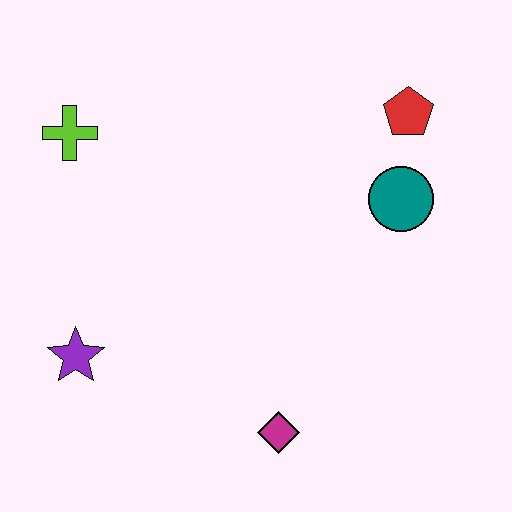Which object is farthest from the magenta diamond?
The lime cross is farthest from the magenta diamond.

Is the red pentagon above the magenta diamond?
Yes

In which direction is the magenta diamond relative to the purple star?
The magenta diamond is to the right of the purple star.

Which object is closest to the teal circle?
The red pentagon is closest to the teal circle.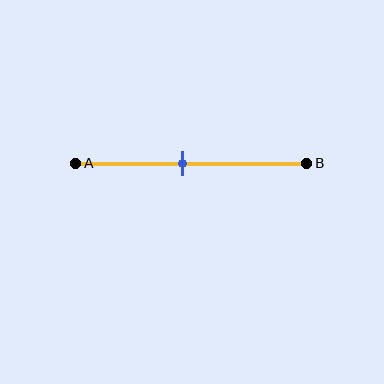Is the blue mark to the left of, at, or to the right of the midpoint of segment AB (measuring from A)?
The blue mark is to the left of the midpoint of segment AB.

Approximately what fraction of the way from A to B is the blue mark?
The blue mark is approximately 45% of the way from A to B.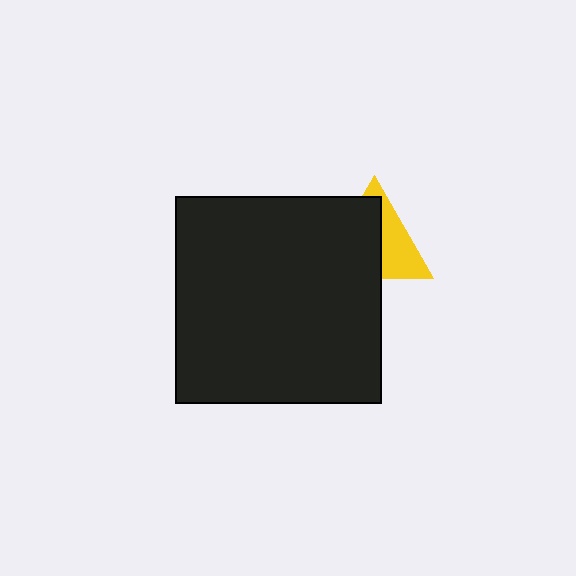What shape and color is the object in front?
The object in front is a black square.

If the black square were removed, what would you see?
You would see the complete yellow triangle.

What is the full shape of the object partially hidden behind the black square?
The partially hidden object is a yellow triangle.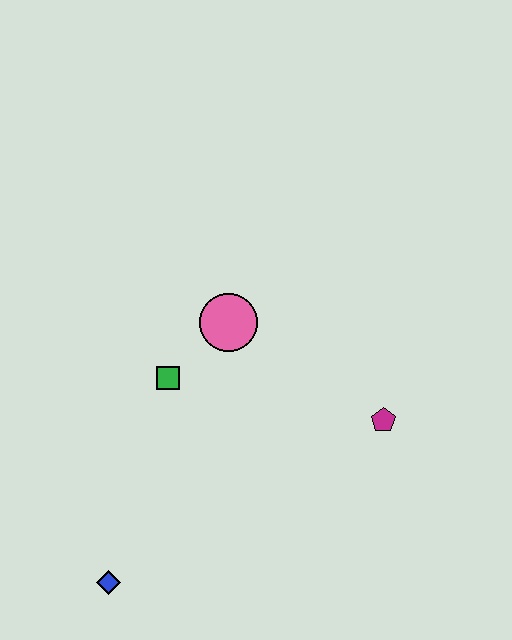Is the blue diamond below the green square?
Yes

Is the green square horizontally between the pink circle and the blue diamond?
Yes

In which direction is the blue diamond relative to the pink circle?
The blue diamond is below the pink circle.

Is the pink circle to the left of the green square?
No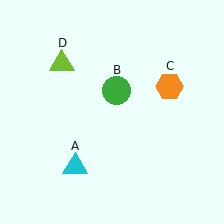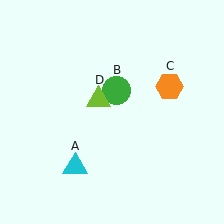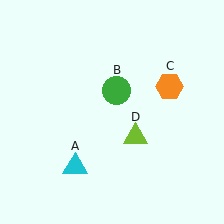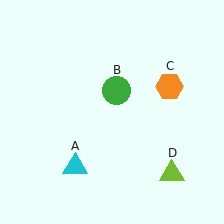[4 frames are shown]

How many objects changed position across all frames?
1 object changed position: lime triangle (object D).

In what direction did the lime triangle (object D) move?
The lime triangle (object D) moved down and to the right.